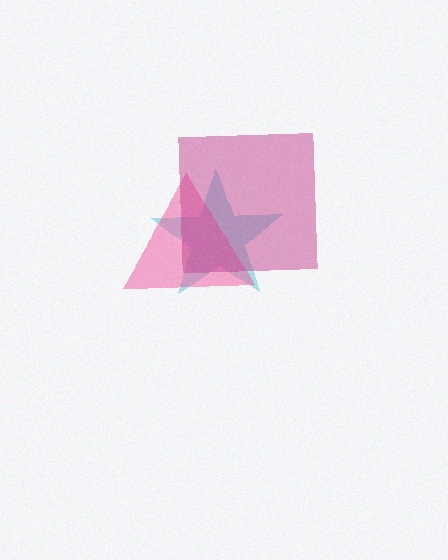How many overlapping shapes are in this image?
There are 3 overlapping shapes in the image.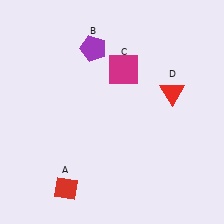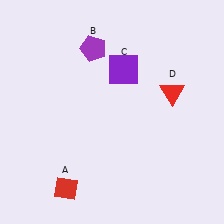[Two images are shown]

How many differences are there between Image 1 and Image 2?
There is 1 difference between the two images.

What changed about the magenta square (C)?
In Image 1, C is magenta. In Image 2, it changed to purple.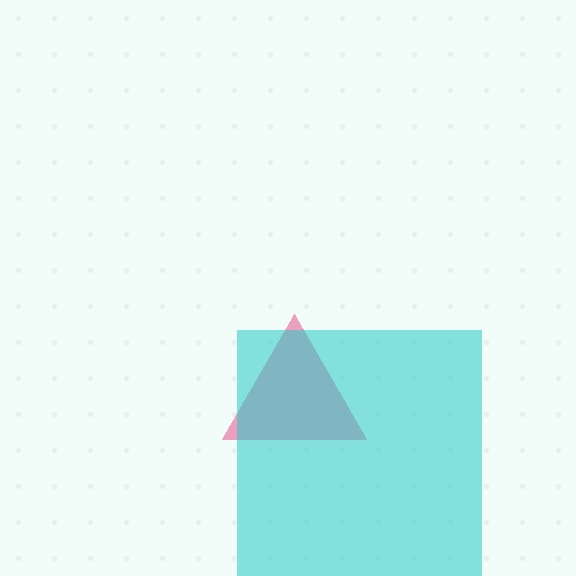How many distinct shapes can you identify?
There are 2 distinct shapes: a pink triangle, a cyan square.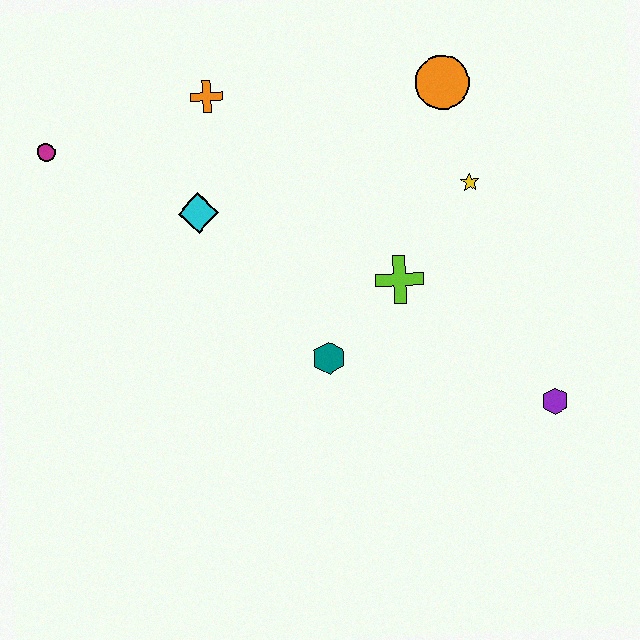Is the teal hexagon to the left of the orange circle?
Yes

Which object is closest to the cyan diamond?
The orange cross is closest to the cyan diamond.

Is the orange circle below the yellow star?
No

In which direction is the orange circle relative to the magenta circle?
The orange circle is to the right of the magenta circle.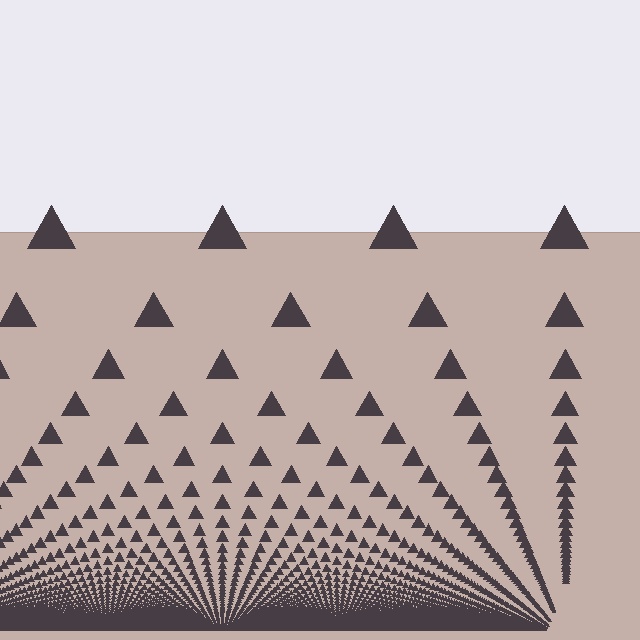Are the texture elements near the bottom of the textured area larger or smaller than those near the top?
Smaller. The gradient is inverted — elements near the bottom are smaller and denser.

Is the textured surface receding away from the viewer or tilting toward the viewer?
The surface appears to tilt toward the viewer. Texture elements get larger and sparser toward the top.